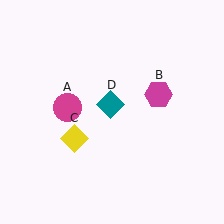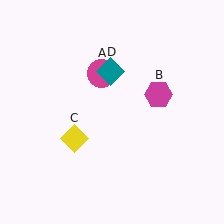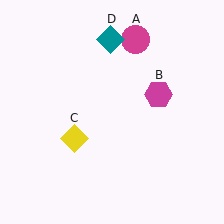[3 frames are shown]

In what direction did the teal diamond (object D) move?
The teal diamond (object D) moved up.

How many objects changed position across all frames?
2 objects changed position: magenta circle (object A), teal diamond (object D).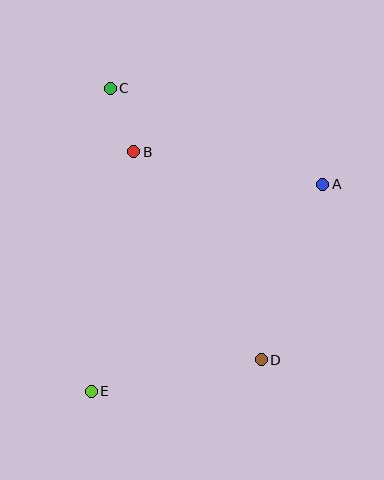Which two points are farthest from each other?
Points A and E are farthest from each other.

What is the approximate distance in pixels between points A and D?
The distance between A and D is approximately 186 pixels.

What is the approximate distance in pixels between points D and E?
The distance between D and E is approximately 173 pixels.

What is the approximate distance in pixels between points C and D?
The distance between C and D is approximately 311 pixels.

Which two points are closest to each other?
Points B and C are closest to each other.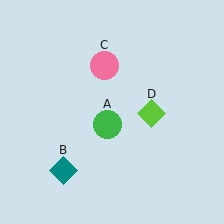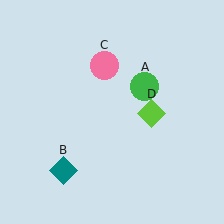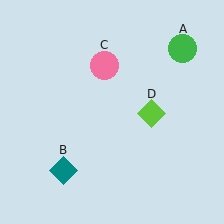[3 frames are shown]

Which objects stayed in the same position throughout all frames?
Teal diamond (object B) and pink circle (object C) and lime diamond (object D) remained stationary.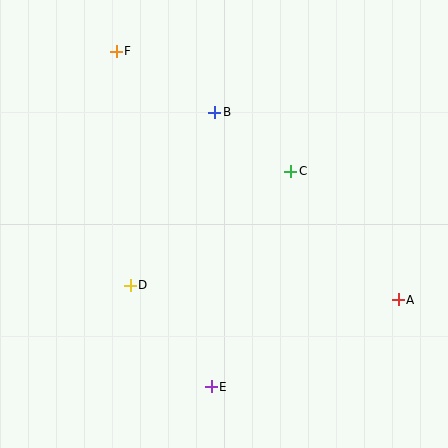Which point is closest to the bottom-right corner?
Point A is closest to the bottom-right corner.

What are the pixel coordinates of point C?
Point C is at (291, 171).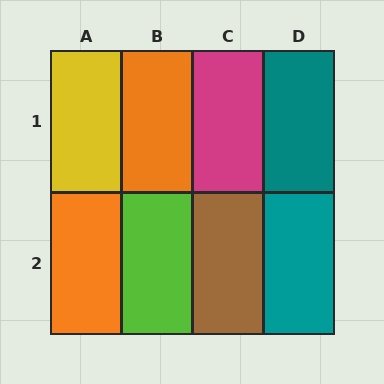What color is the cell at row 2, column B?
Lime.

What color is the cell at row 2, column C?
Brown.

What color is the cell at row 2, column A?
Orange.